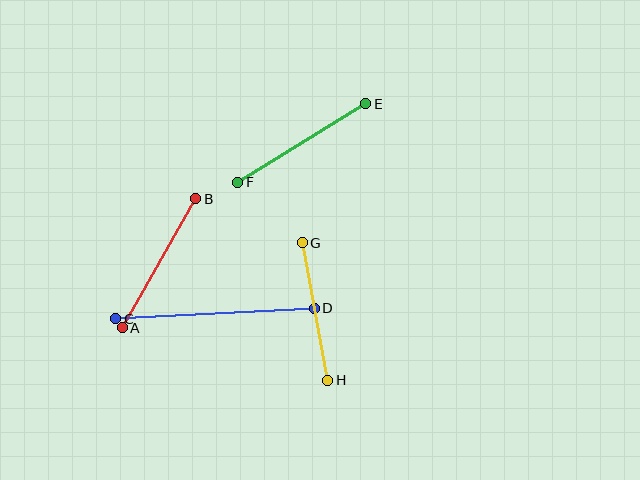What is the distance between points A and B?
The distance is approximately 148 pixels.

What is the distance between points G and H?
The distance is approximately 140 pixels.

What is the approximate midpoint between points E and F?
The midpoint is at approximately (302, 143) pixels.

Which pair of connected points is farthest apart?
Points C and D are farthest apart.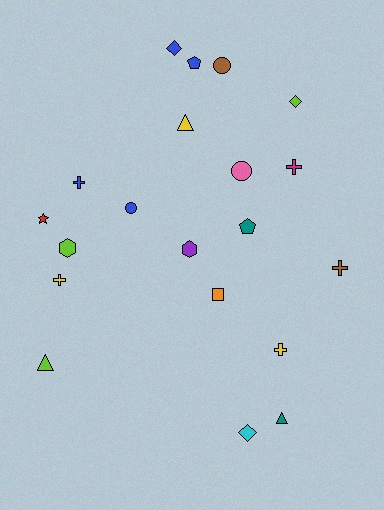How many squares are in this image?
There is 1 square.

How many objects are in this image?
There are 20 objects.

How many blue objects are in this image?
There are 4 blue objects.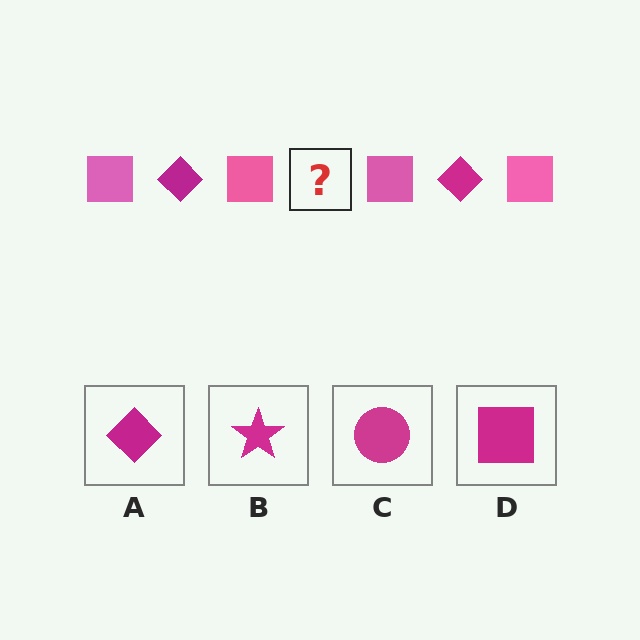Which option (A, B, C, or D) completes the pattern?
A.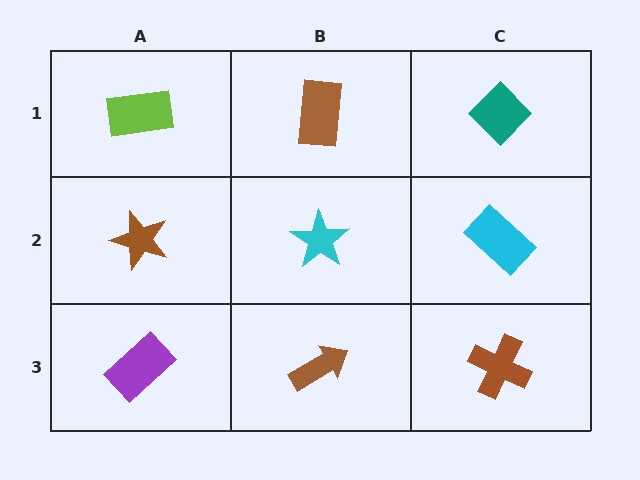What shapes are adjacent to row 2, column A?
A lime rectangle (row 1, column A), a purple rectangle (row 3, column A), a cyan star (row 2, column B).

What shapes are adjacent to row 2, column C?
A teal diamond (row 1, column C), a brown cross (row 3, column C), a cyan star (row 2, column B).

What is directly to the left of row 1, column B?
A lime rectangle.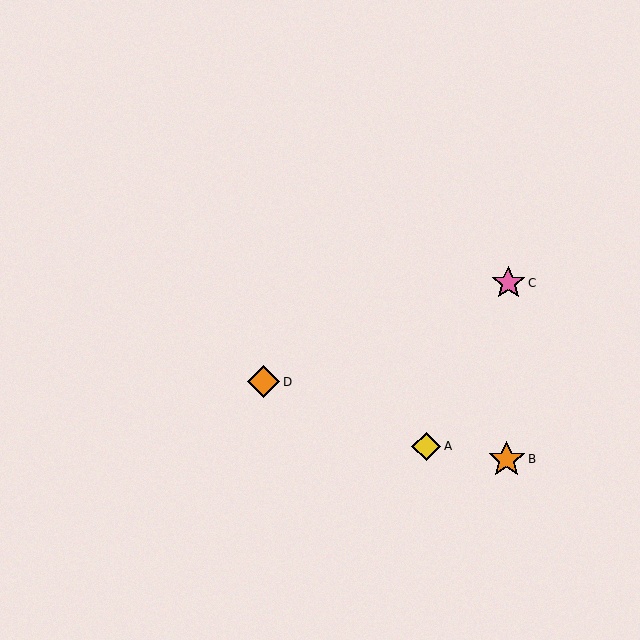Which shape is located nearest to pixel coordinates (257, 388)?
The orange diamond (labeled D) at (264, 382) is nearest to that location.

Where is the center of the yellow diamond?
The center of the yellow diamond is at (426, 446).